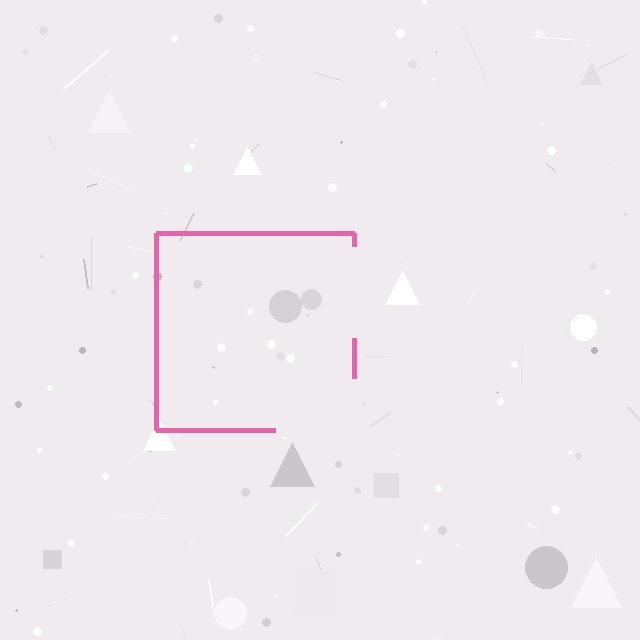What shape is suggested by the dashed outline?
The dashed outline suggests a square.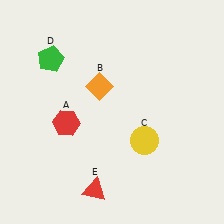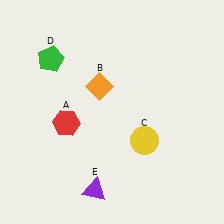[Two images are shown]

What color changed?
The triangle (E) changed from red in Image 1 to purple in Image 2.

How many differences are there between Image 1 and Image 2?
There is 1 difference between the two images.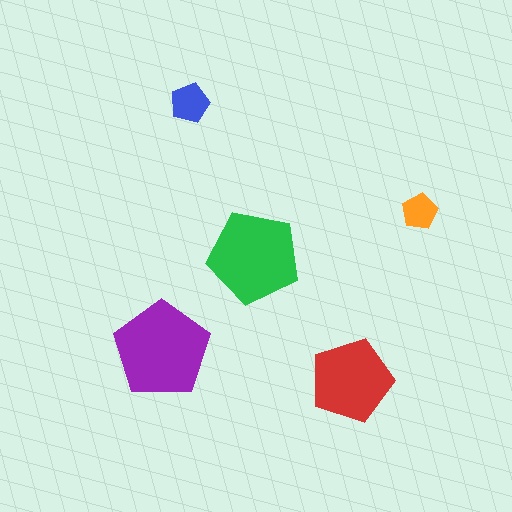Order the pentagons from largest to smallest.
the purple one, the green one, the red one, the blue one, the orange one.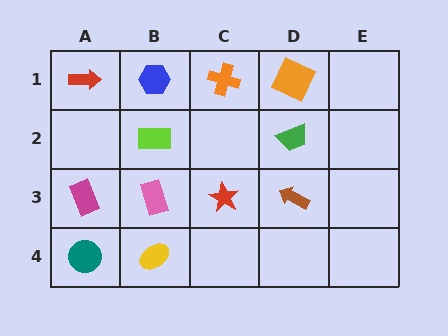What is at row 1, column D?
An orange square.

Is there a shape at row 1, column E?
No, that cell is empty.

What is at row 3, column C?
A red star.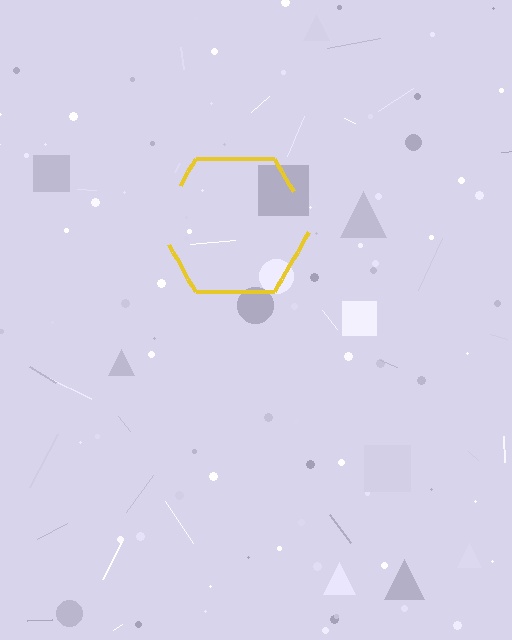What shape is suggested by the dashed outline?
The dashed outline suggests a hexagon.